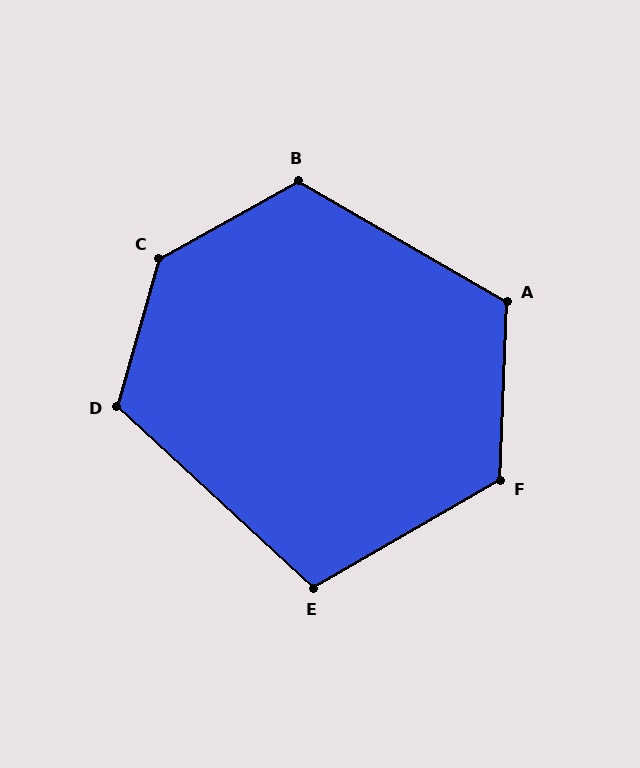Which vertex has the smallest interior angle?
E, at approximately 107 degrees.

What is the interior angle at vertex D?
Approximately 117 degrees (obtuse).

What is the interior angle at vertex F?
Approximately 122 degrees (obtuse).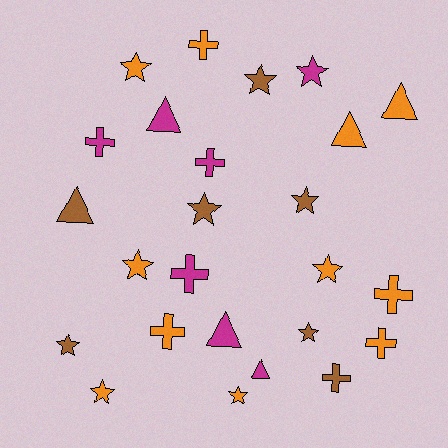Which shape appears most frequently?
Star, with 11 objects.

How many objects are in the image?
There are 25 objects.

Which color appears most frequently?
Orange, with 11 objects.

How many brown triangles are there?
There is 1 brown triangle.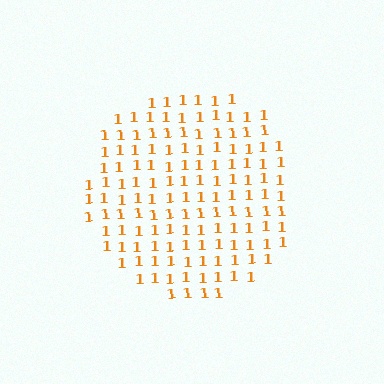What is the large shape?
The large shape is a circle.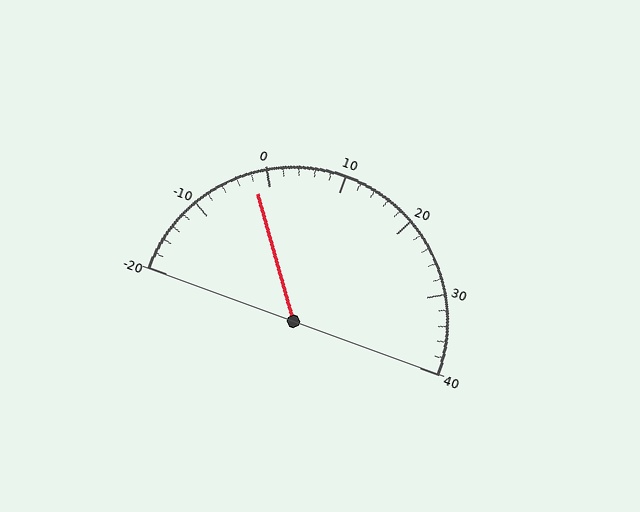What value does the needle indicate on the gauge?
The needle indicates approximately -2.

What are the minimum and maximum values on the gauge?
The gauge ranges from -20 to 40.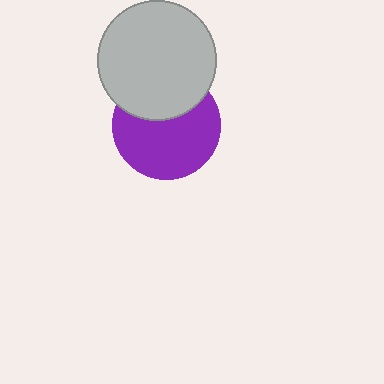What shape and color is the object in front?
The object in front is a light gray circle.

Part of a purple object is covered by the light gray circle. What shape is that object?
It is a circle.